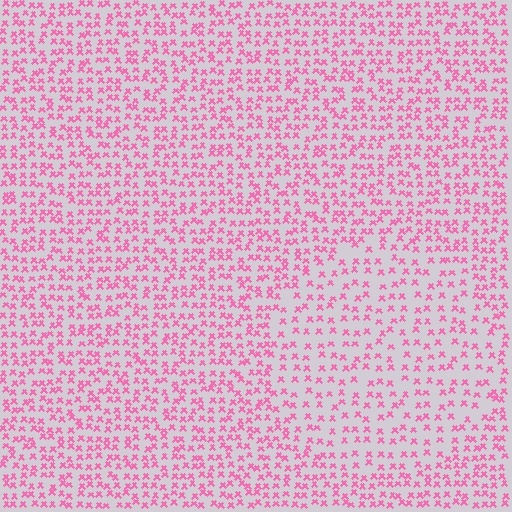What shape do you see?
I see a circle.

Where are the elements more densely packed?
The elements are more densely packed outside the circle boundary.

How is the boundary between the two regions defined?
The boundary is defined by a change in element density (approximately 1.6x ratio). All elements are the same color, size, and shape.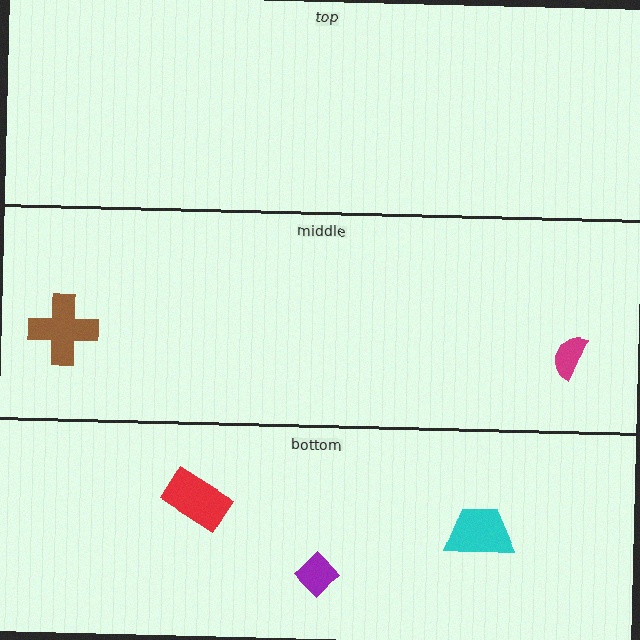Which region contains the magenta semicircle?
The middle region.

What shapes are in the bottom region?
The cyan trapezoid, the red rectangle, the purple diamond.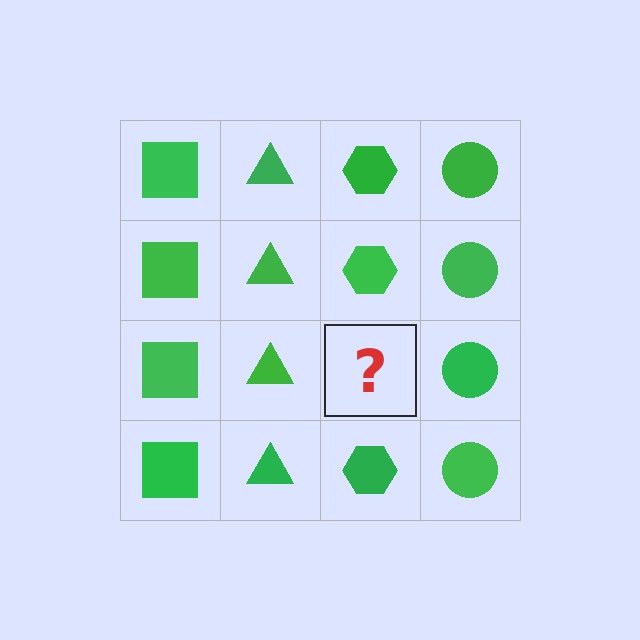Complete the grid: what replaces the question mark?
The question mark should be replaced with a green hexagon.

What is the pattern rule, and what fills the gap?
The rule is that each column has a consistent shape. The gap should be filled with a green hexagon.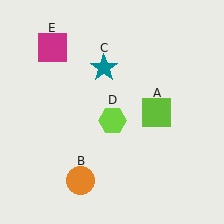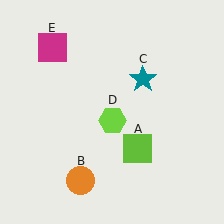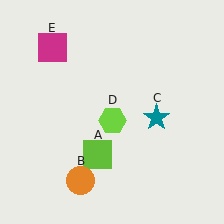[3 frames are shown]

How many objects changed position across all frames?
2 objects changed position: lime square (object A), teal star (object C).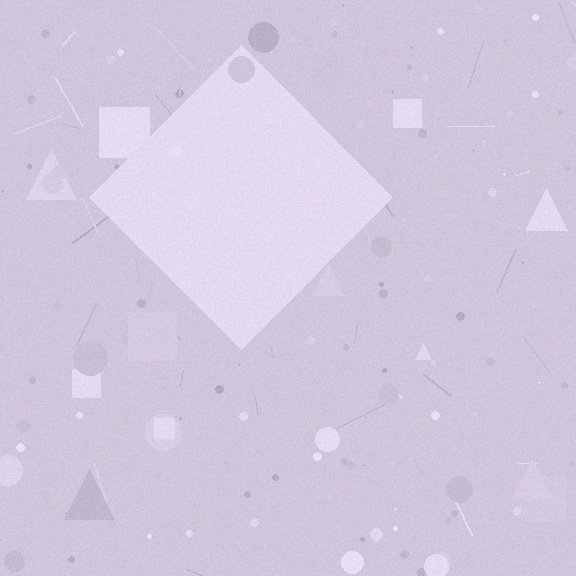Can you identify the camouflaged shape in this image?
The camouflaged shape is a diamond.